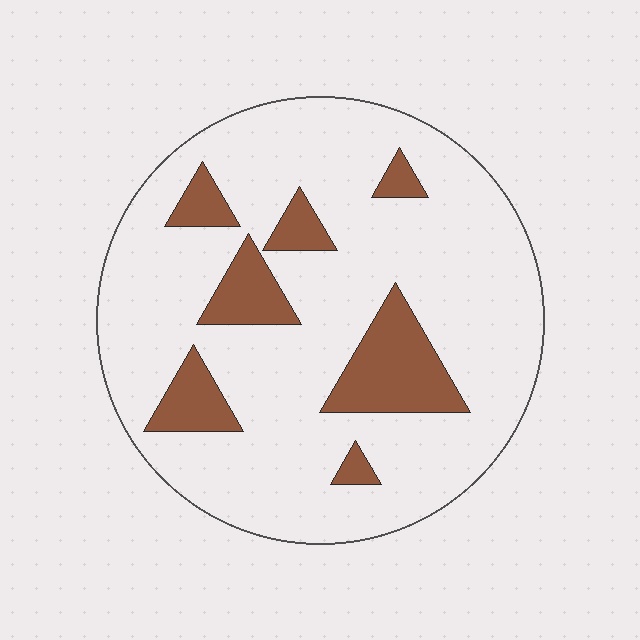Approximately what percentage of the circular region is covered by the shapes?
Approximately 15%.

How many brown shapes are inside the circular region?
7.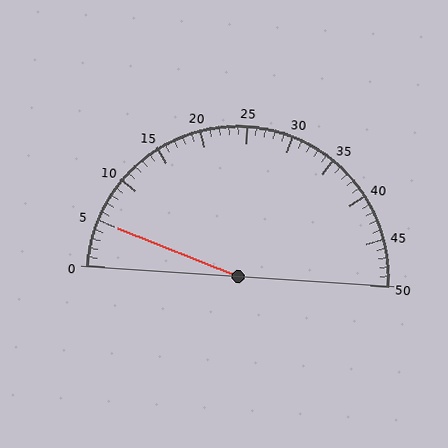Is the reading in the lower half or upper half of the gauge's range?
The reading is in the lower half of the range (0 to 50).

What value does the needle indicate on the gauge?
The needle indicates approximately 5.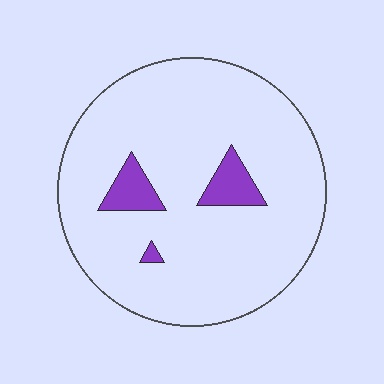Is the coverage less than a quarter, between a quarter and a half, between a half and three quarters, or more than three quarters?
Less than a quarter.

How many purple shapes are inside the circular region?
3.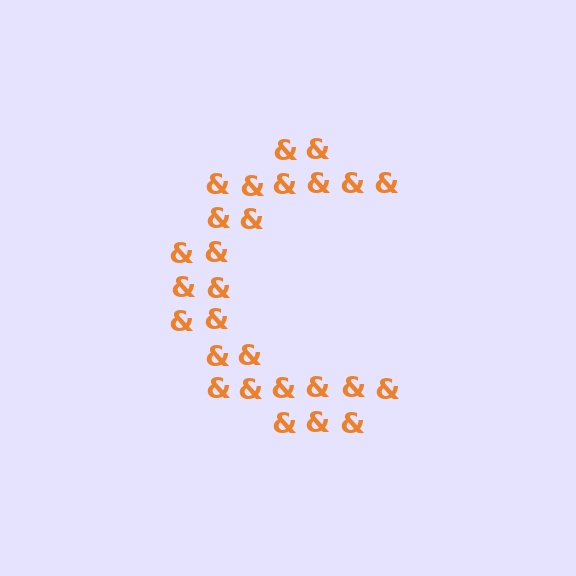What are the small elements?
The small elements are ampersands.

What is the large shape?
The large shape is the letter C.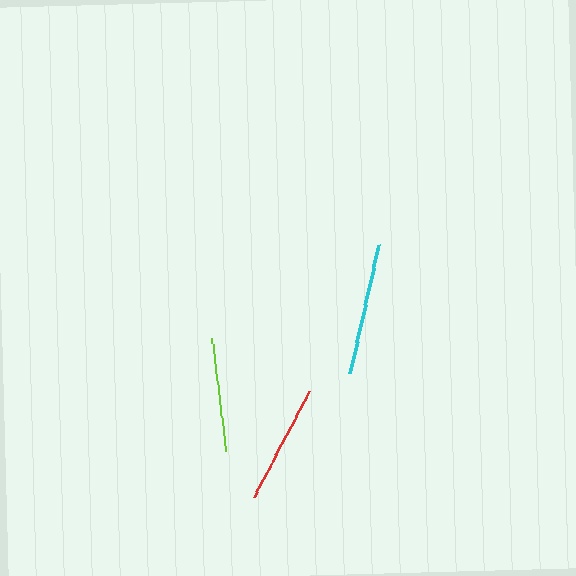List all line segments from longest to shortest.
From longest to shortest: cyan, red, lime.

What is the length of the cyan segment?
The cyan segment is approximately 132 pixels long.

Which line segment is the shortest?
The lime line is the shortest at approximately 114 pixels.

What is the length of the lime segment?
The lime segment is approximately 114 pixels long.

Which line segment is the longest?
The cyan line is the longest at approximately 132 pixels.